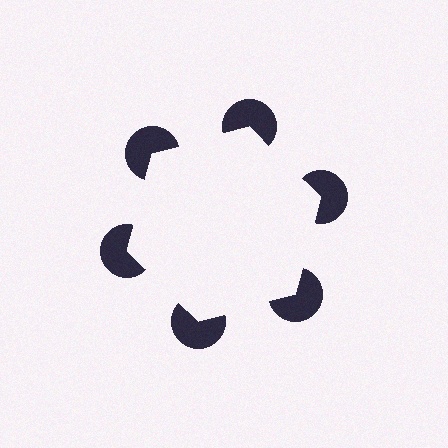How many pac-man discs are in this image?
There are 6 — one at each vertex of the illusory hexagon.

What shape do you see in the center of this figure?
An illusory hexagon — its edges are inferred from the aligned wedge cuts in the pac-man discs, not physically drawn.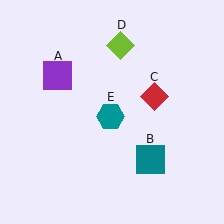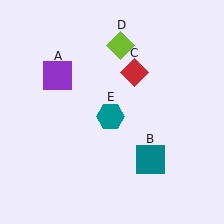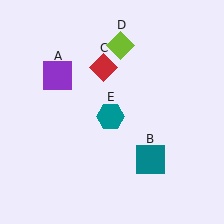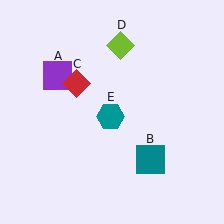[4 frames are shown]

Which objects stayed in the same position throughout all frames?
Purple square (object A) and teal square (object B) and lime diamond (object D) and teal hexagon (object E) remained stationary.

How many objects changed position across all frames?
1 object changed position: red diamond (object C).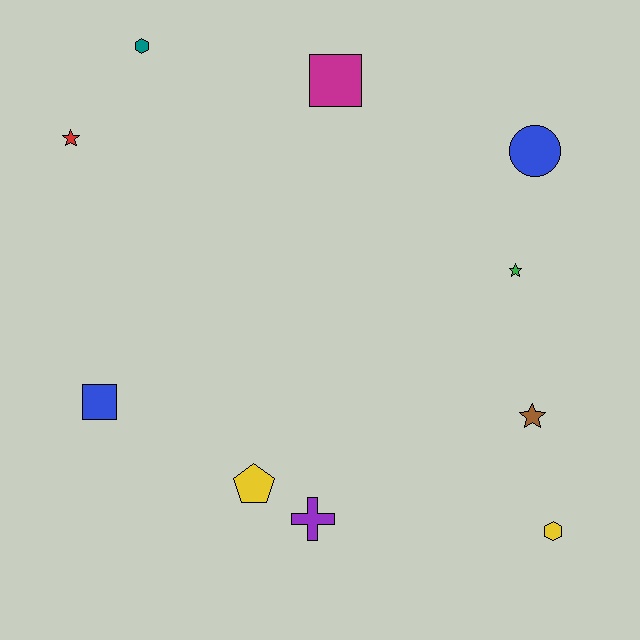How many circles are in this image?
There is 1 circle.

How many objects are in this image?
There are 10 objects.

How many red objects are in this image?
There is 1 red object.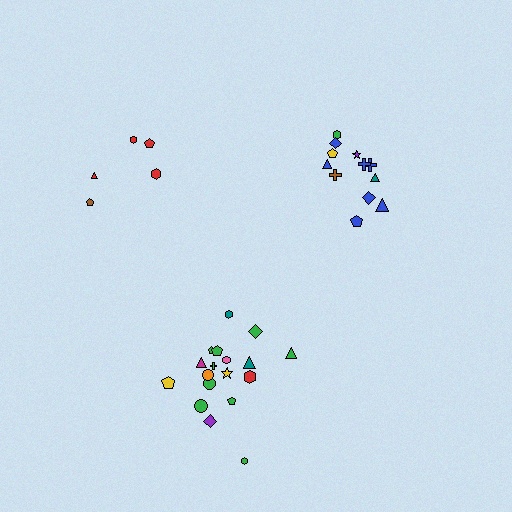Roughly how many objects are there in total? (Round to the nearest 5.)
Roughly 35 objects in total.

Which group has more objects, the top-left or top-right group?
The top-right group.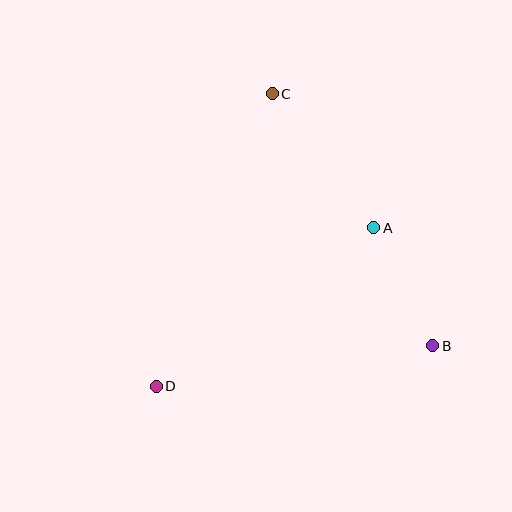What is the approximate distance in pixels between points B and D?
The distance between B and D is approximately 279 pixels.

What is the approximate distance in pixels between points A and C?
The distance between A and C is approximately 168 pixels.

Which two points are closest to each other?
Points A and B are closest to each other.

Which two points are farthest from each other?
Points C and D are farthest from each other.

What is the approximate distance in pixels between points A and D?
The distance between A and D is approximately 269 pixels.